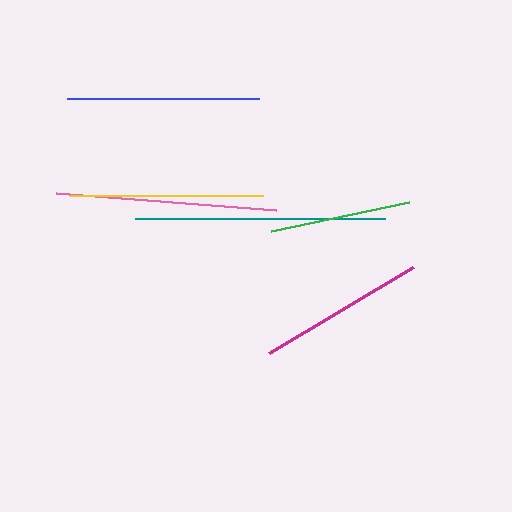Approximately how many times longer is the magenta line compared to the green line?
The magenta line is approximately 1.2 times the length of the green line.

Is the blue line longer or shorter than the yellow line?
The yellow line is longer than the blue line.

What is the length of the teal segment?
The teal segment is approximately 250 pixels long.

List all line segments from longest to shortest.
From longest to shortest: teal, pink, yellow, blue, magenta, green.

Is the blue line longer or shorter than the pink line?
The pink line is longer than the blue line.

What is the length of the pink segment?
The pink segment is approximately 220 pixels long.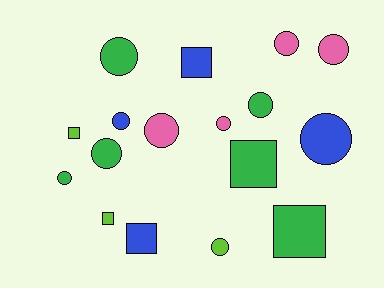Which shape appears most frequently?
Circle, with 11 objects.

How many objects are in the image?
There are 17 objects.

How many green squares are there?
There are 2 green squares.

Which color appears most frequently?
Green, with 6 objects.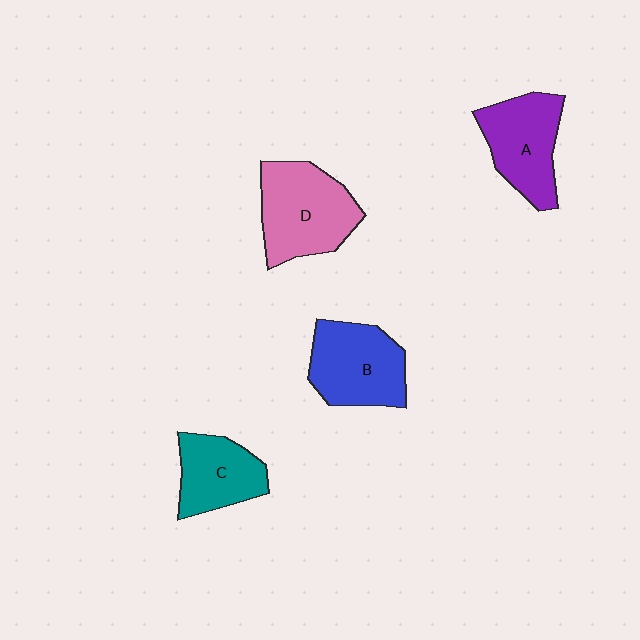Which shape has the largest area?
Shape D (pink).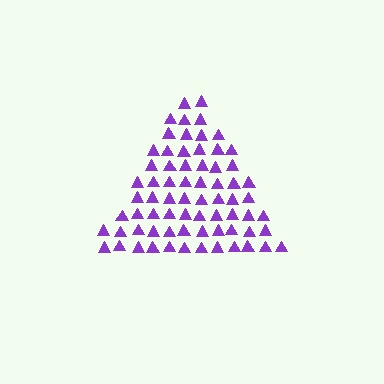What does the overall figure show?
The overall figure shows a triangle.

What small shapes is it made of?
It is made of small triangles.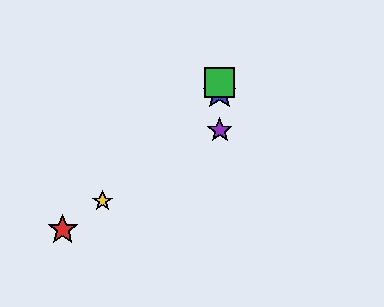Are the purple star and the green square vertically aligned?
Yes, both are at x≈220.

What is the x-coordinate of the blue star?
The blue star is at x≈220.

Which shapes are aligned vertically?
The blue star, the green square, the purple star are aligned vertically.